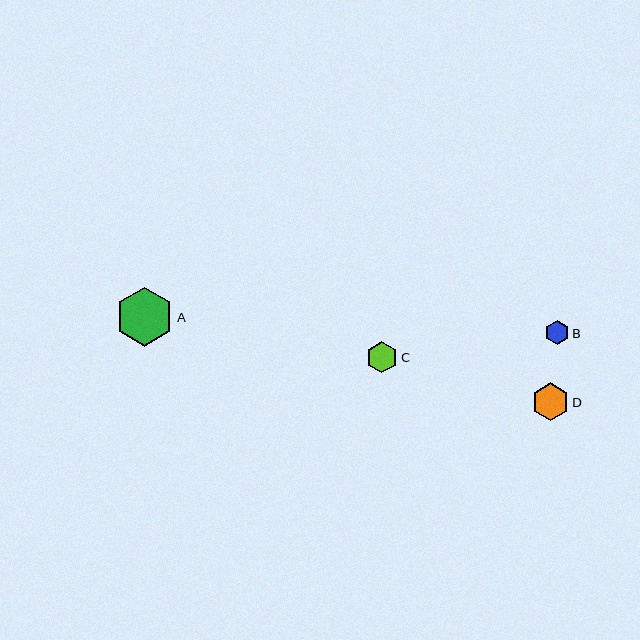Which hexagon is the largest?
Hexagon A is the largest with a size of approximately 59 pixels.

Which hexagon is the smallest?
Hexagon B is the smallest with a size of approximately 24 pixels.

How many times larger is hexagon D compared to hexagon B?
Hexagon D is approximately 1.6 times the size of hexagon B.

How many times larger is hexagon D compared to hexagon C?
Hexagon D is approximately 1.2 times the size of hexagon C.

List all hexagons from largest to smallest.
From largest to smallest: A, D, C, B.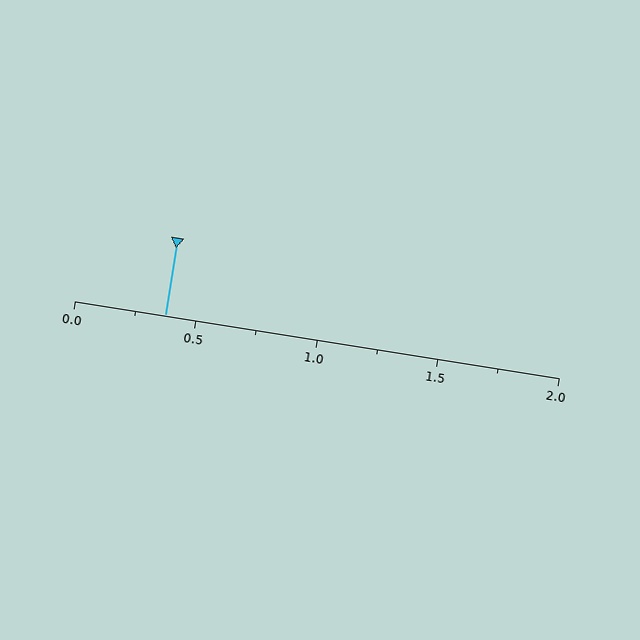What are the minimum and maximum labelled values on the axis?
The axis runs from 0.0 to 2.0.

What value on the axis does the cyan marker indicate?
The marker indicates approximately 0.38.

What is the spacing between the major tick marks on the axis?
The major ticks are spaced 0.5 apart.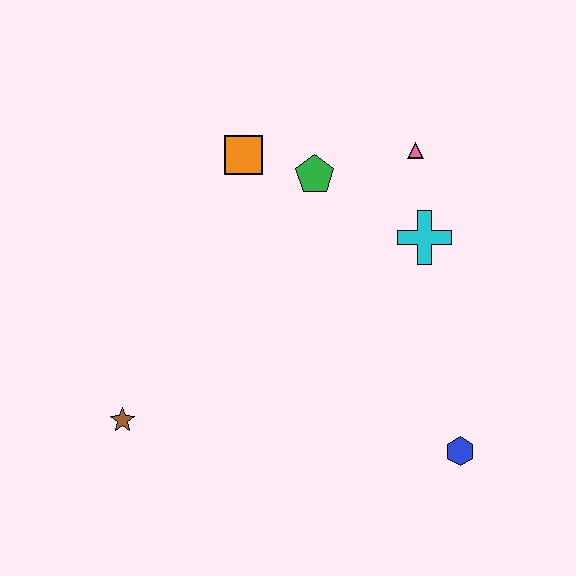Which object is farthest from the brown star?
The pink triangle is farthest from the brown star.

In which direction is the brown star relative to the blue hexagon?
The brown star is to the left of the blue hexagon.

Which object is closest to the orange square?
The green pentagon is closest to the orange square.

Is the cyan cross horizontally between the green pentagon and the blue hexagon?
Yes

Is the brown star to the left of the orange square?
Yes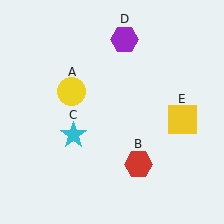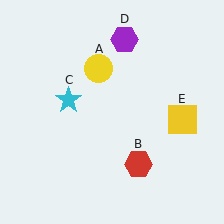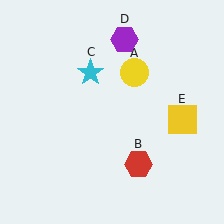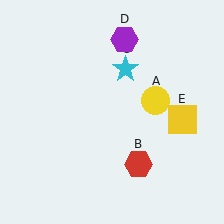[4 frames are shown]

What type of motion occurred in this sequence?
The yellow circle (object A), cyan star (object C) rotated clockwise around the center of the scene.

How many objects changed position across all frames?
2 objects changed position: yellow circle (object A), cyan star (object C).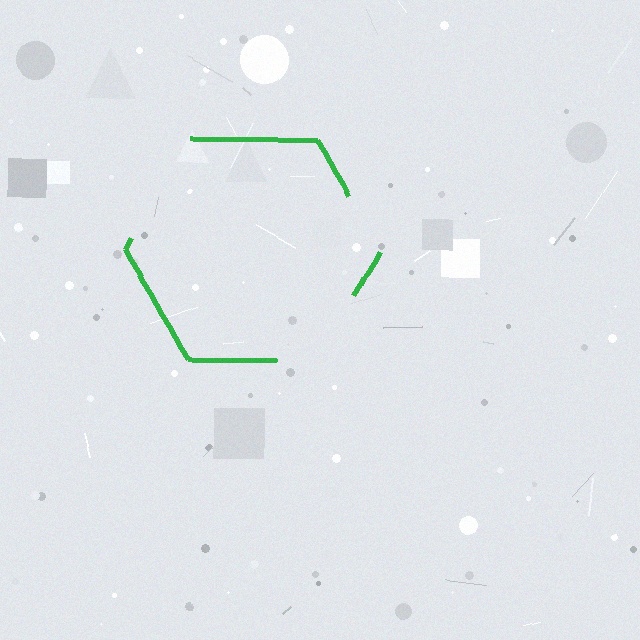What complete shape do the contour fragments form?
The contour fragments form a hexagon.